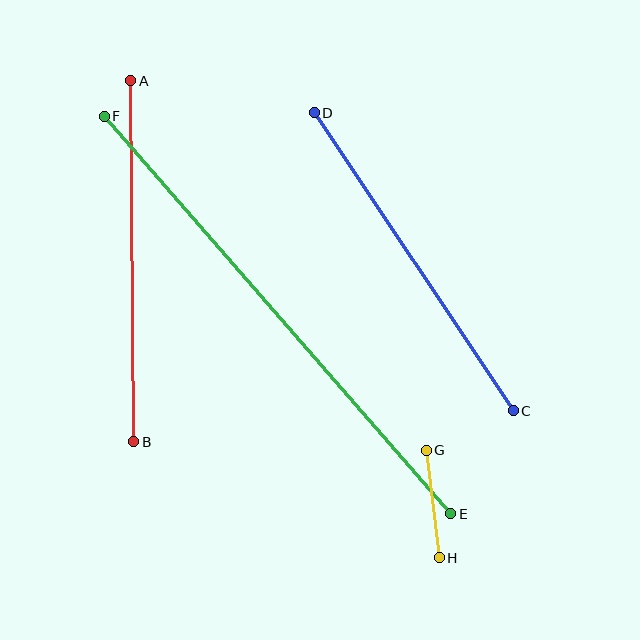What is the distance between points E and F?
The distance is approximately 527 pixels.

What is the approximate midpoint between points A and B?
The midpoint is at approximately (132, 261) pixels.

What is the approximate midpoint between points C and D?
The midpoint is at approximately (414, 262) pixels.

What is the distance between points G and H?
The distance is approximately 108 pixels.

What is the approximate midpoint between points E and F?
The midpoint is at approximately (278, 315) pixels.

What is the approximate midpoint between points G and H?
The midpoint is at approximately (433, 504) pixels.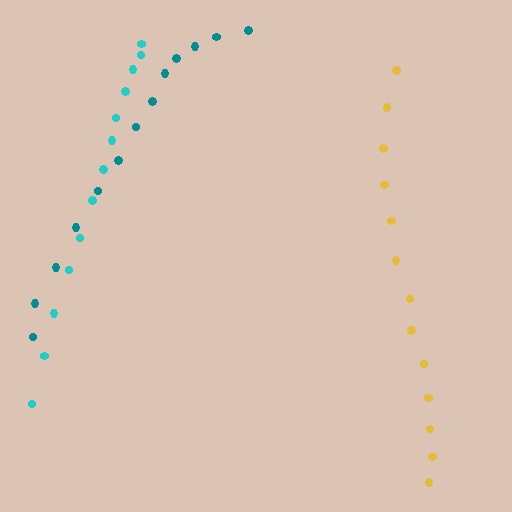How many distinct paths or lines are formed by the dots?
There are 3 distinct paths.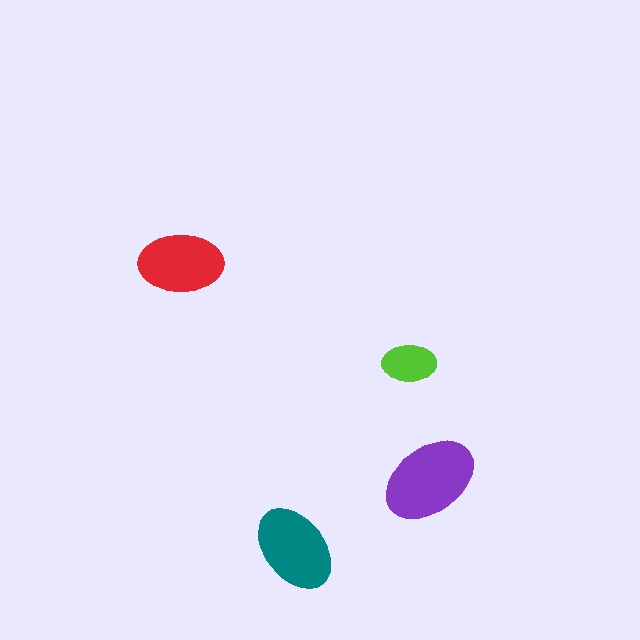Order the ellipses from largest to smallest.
the purple one, the teal one, the red one, the lime one.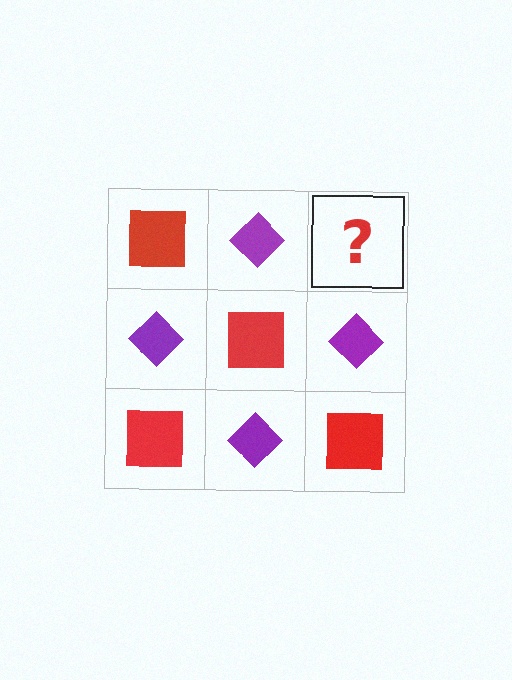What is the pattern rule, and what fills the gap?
The rule is that it alternates red square and purple diamond in a checkerboard pattern. The gap should be filled with a red square.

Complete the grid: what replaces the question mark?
The question mark should be replaced with a red square.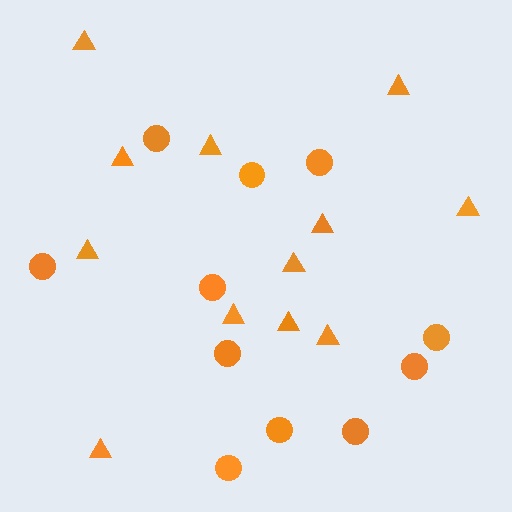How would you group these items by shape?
There are 2 groups: one group of triangles (12) and one group of circles (11).